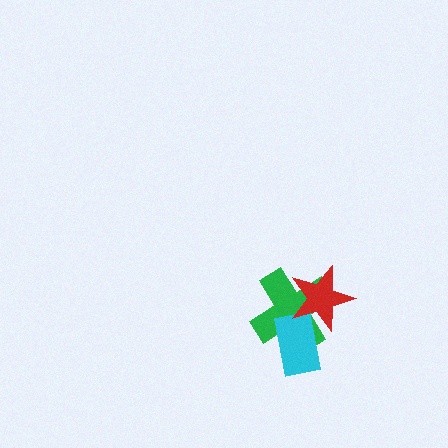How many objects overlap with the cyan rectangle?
2 objects overlap with the cyan rectangle.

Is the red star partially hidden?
No, no other shape covers it.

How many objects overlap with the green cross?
2 objects overlap with the green cross.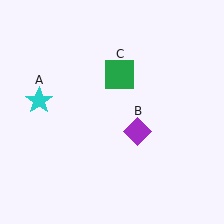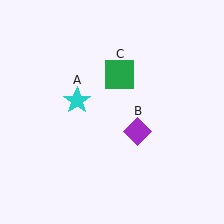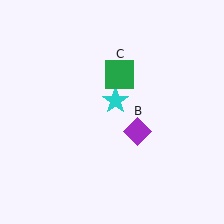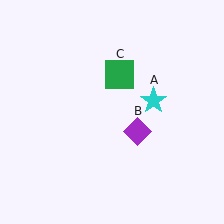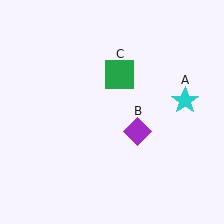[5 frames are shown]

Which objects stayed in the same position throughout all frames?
Purple diamond (object B) and green square (object C) remained stationary.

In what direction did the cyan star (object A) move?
The cyan star (object A) moved right.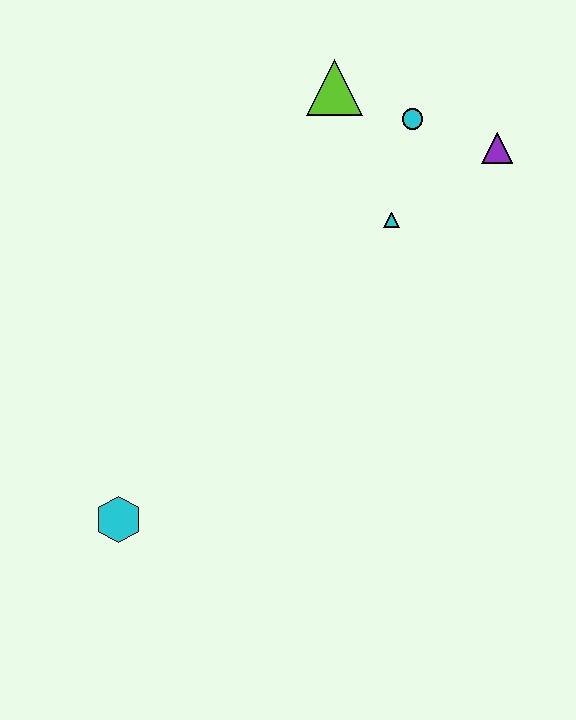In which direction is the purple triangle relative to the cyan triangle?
The purple triangle is to the right of the cyan triangle.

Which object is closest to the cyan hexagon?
The cyan triangle is closest to the cyan hexagon.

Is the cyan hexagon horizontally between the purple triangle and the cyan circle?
No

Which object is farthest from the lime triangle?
The cyan hexagon is farthest from the lime triangle.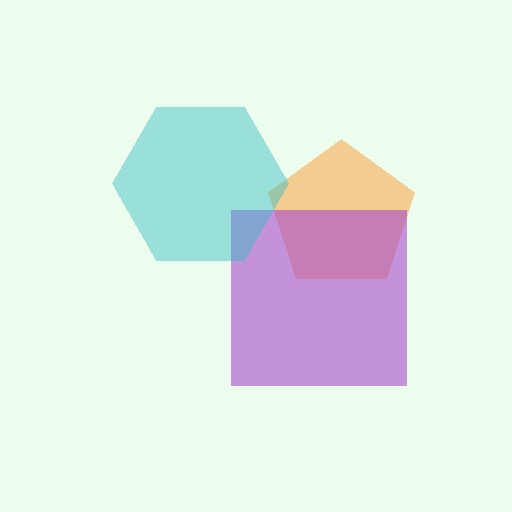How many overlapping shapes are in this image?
There are 3 overlapping shapes in the image.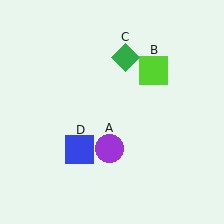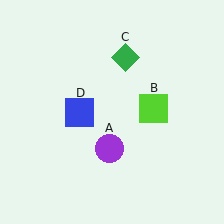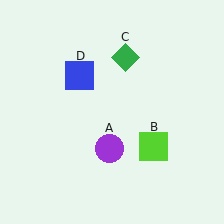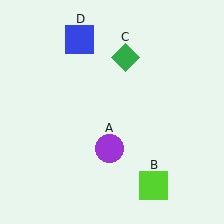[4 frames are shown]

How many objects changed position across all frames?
2 objects changed position: lime square (object B), blue square (object D).